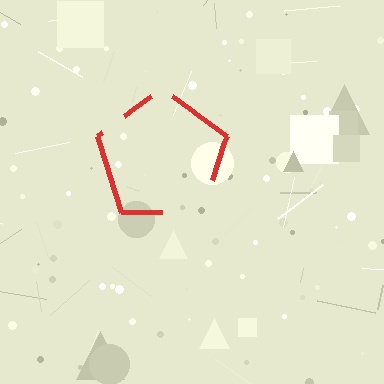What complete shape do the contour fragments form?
The contour fragments form a pentagon.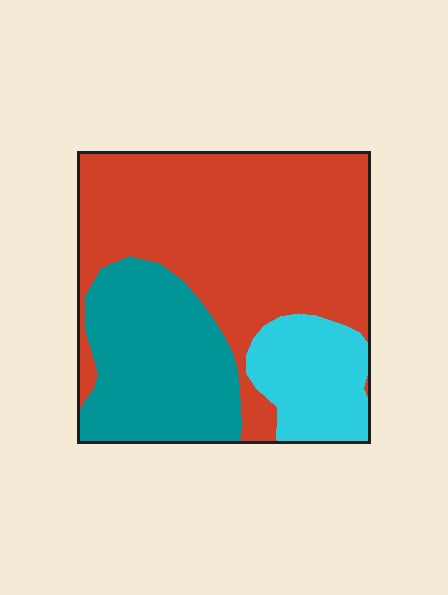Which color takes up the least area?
Cyan, at roughly 15%.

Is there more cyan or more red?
Red.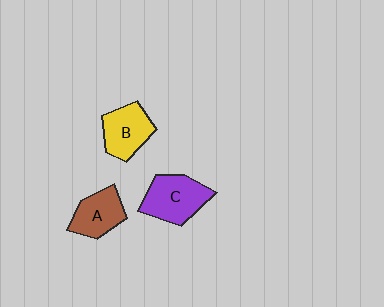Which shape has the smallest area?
Shape A (brown).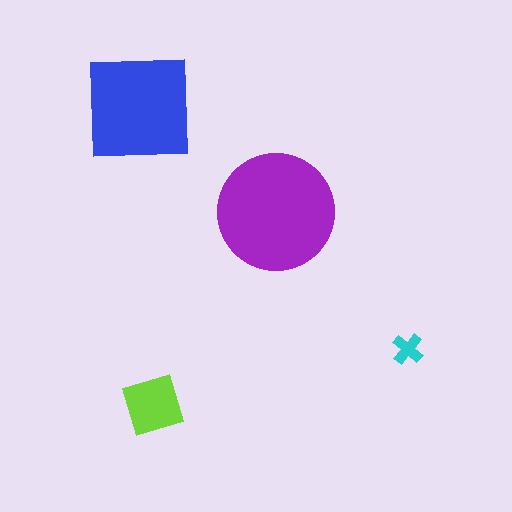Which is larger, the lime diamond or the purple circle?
The purple circle.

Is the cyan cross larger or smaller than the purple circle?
Smaller.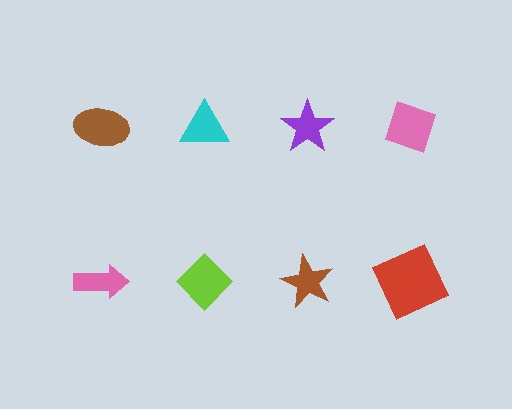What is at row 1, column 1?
A brown ellipse.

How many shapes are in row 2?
4 shapes.